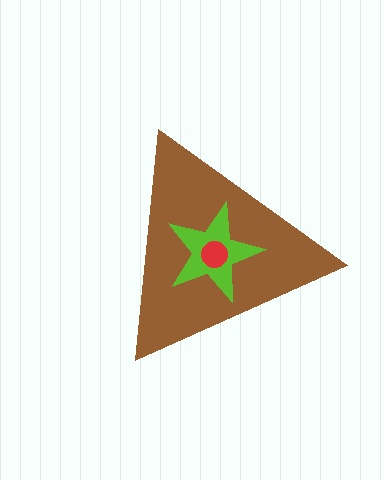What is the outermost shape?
The brown triangle.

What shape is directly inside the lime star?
The red circle.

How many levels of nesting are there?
3.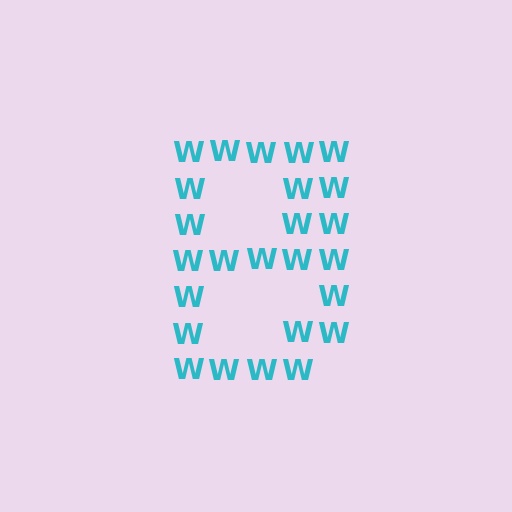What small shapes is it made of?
It is made of small letter W's.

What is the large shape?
The large shape is the letter B.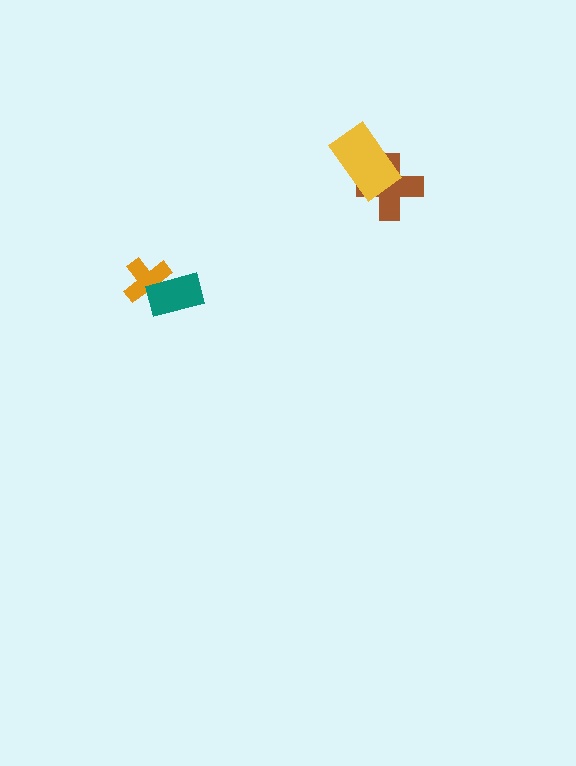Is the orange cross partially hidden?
Yes, it is partially covered by another shape.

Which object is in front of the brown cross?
The yellow rectangle is in front of the brown cross.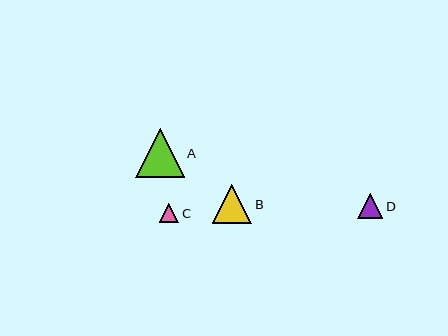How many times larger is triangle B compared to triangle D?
Triangle B is approximately 1.5 times the size of triangle D.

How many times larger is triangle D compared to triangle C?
Triangle D is approximately 1.3 times the size of triangle C.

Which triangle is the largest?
Triangle A is the largest with a size of approximately 48 pixels.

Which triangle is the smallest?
Triangle C is the smallest with a size of approximately 19 pixels.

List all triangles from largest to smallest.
From largest to smallest: A, B, D, C.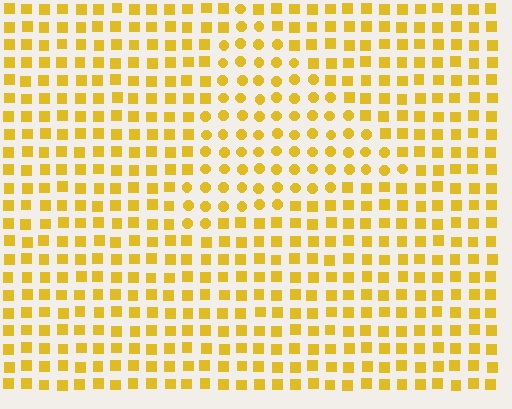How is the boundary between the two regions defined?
The boundary is defined by a change in element shape: circles inside vs. squares outside. All elements share the same color and spacing.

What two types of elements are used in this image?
The image uses circles inside the triangle region and squares outside it.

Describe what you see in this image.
The image is filled with small yellow elements arranged in a uniform grid. A triangle-shaped region contains circles, while the surrounding area contains squares. The boundary is defined purely by the change in element shape.